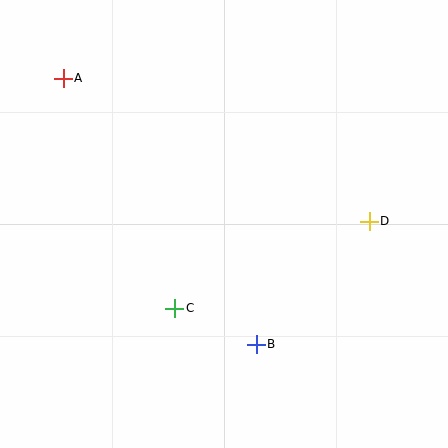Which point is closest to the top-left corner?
Point A is closest to the top-left corner.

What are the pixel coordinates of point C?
Point C is at (175, 308).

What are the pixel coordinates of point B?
Point B is at (256, 344).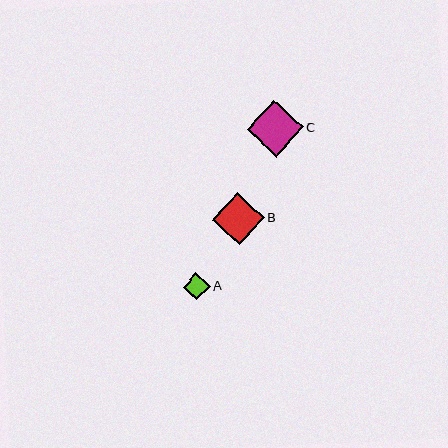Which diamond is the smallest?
Diamond A is the smallest with a size of approximately 27 pixels.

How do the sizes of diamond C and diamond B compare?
Diamond C and diamond B are approximately the same size.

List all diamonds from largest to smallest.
From largest to smallest: C, B, A.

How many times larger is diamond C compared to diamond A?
Diamond C is approximately 2.1 times the size of diamond A.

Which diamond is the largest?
Diamond C is the largest with a size of approximately 56 pixels.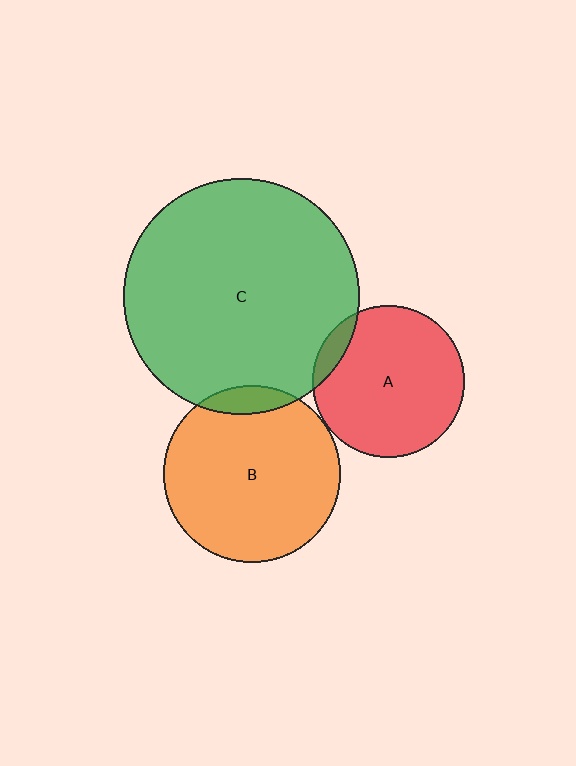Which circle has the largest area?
Circle C (green).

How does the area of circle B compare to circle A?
Approximately 1.3 times.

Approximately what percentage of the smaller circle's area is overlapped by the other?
Approximately 10%.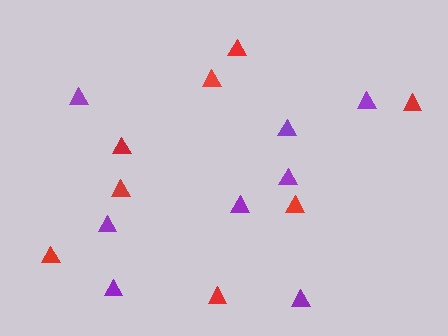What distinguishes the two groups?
There are 2 groups: one group of red triangles (8) and one group of purple triangles (8).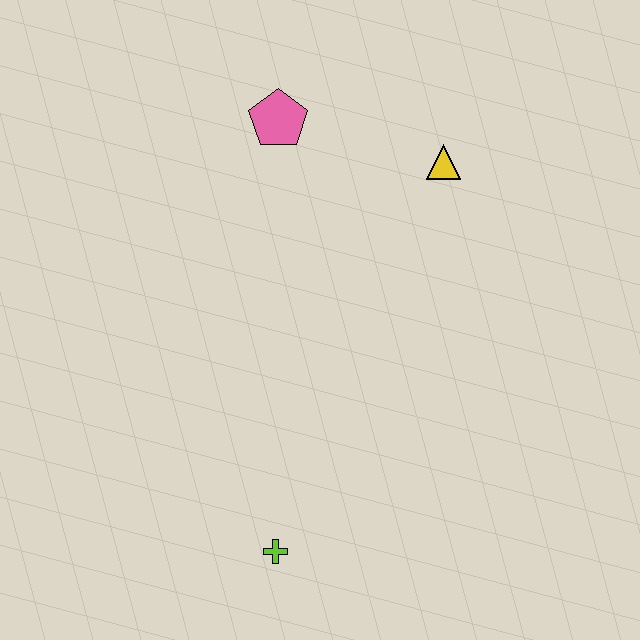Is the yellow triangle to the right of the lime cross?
Yes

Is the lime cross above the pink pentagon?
No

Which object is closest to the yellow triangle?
The pink pentagon is closest to the yellow triangle.